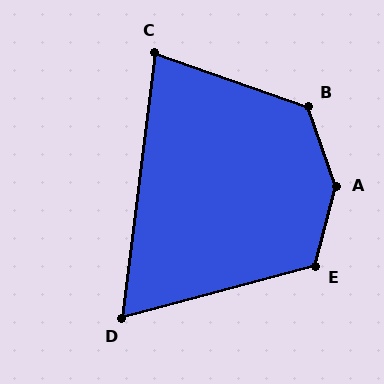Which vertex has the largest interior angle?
A, at approximately 146 degrees.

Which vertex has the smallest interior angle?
D, at approximately 68 degrees.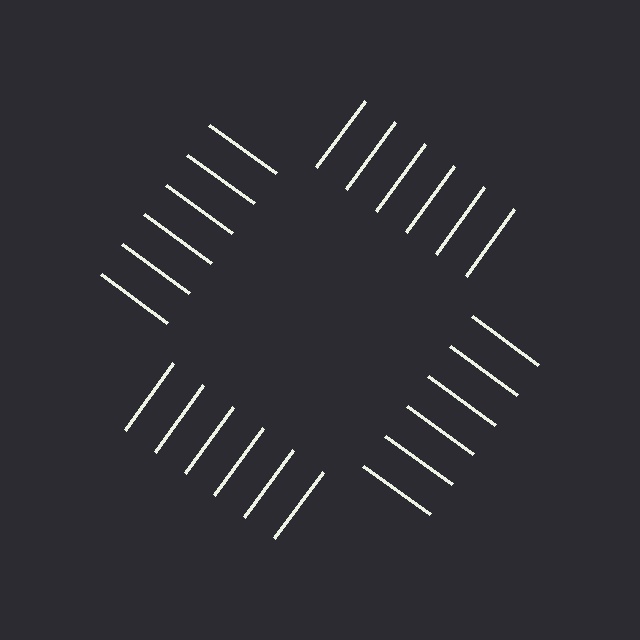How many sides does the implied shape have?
4 sides — the line-ends trace a square.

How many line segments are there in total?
24 — 6 along each of the 4 edges.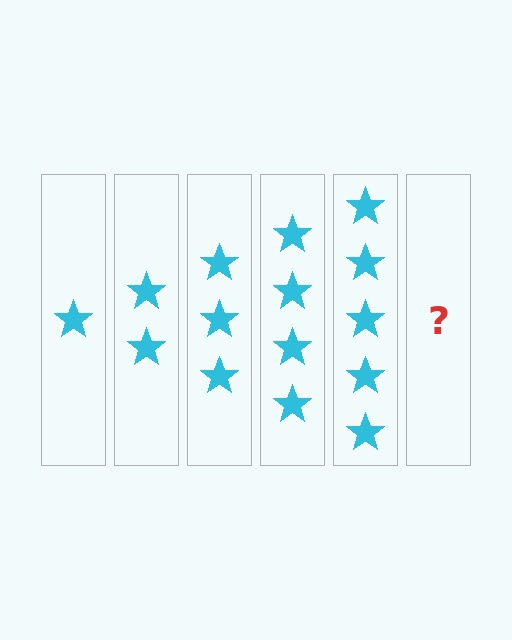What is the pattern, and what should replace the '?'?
The pattern is that each step adds one more star. The '?' should be 6 stars.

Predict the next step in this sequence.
The next step is 6 stars.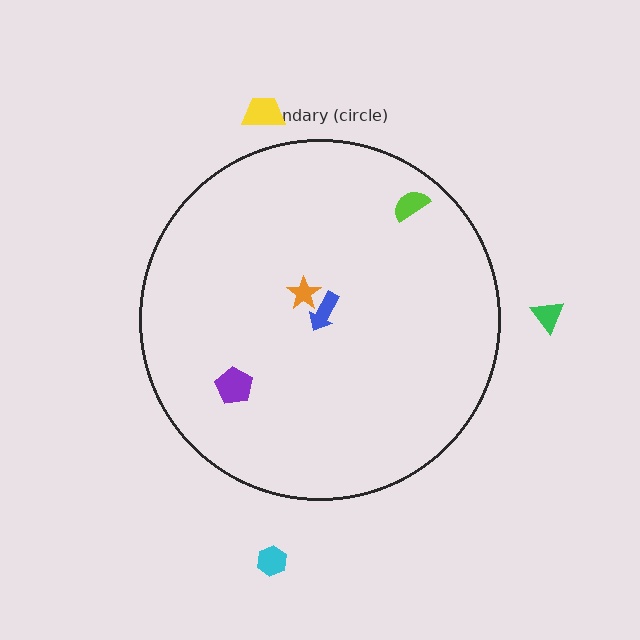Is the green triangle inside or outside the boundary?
Outside.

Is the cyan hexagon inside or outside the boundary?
Outside.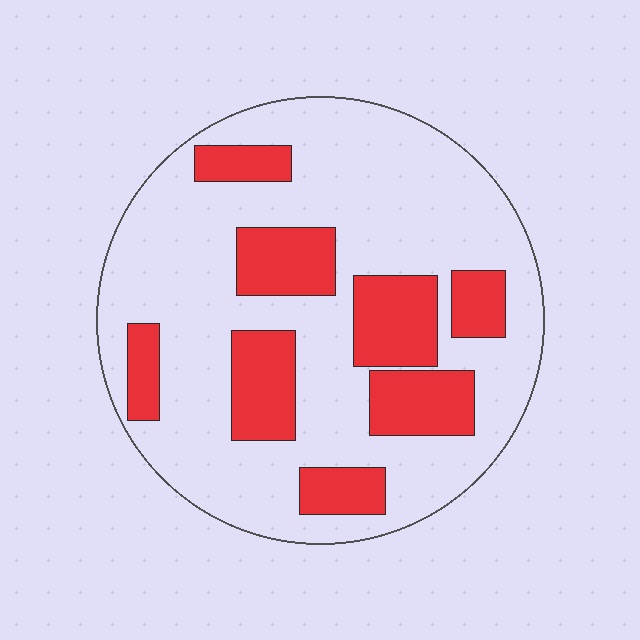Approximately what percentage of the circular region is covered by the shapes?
Approximately 30%.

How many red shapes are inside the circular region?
8.